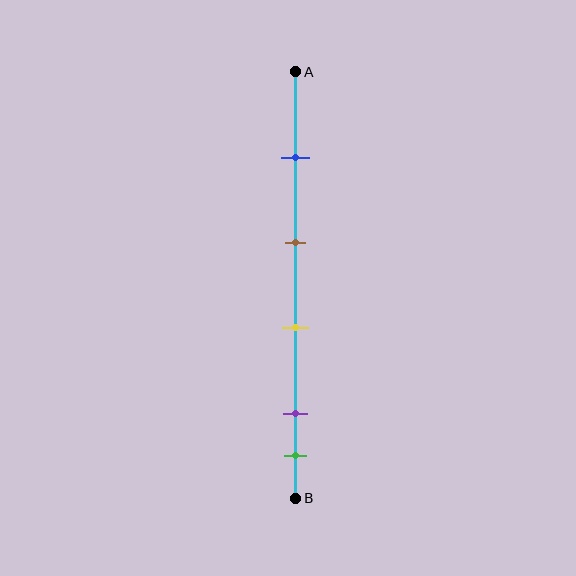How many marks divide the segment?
There are 5 marks dividing the segment.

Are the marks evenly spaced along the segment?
No, the marks are not evenly spaced.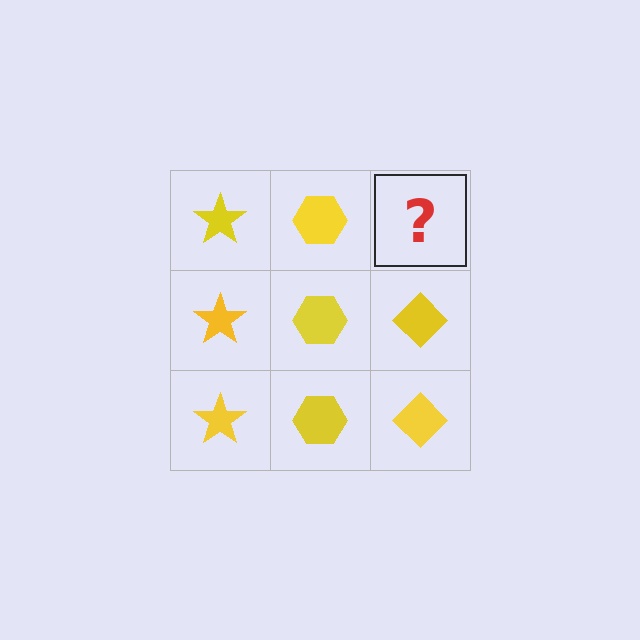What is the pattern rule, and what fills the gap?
The rule is that each column has a consistent shape. The gap should be filled with a yellow diamond.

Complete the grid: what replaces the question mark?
The question mark should be replaced with a yellow diamond.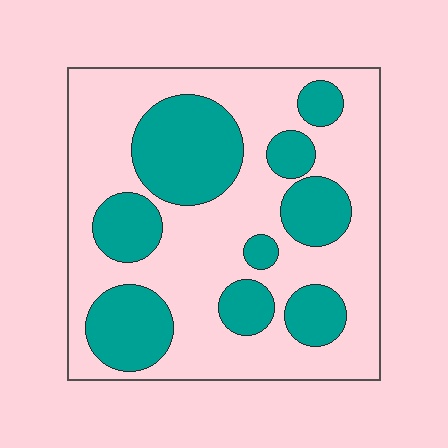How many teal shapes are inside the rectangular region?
9.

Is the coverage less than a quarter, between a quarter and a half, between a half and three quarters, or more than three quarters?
Between a quarter and a half.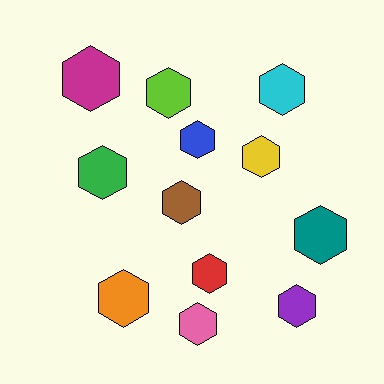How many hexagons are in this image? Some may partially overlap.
There are 12 hexagons.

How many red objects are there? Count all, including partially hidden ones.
There is 1 red object.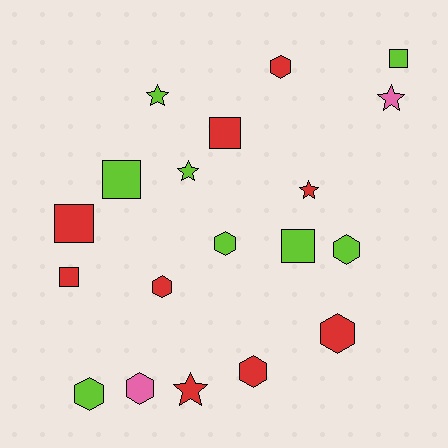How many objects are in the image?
There are 19 objects.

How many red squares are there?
There are 3 red squares.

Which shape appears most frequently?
Hexagon, with 8 objects.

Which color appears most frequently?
Red, with 9 objects.